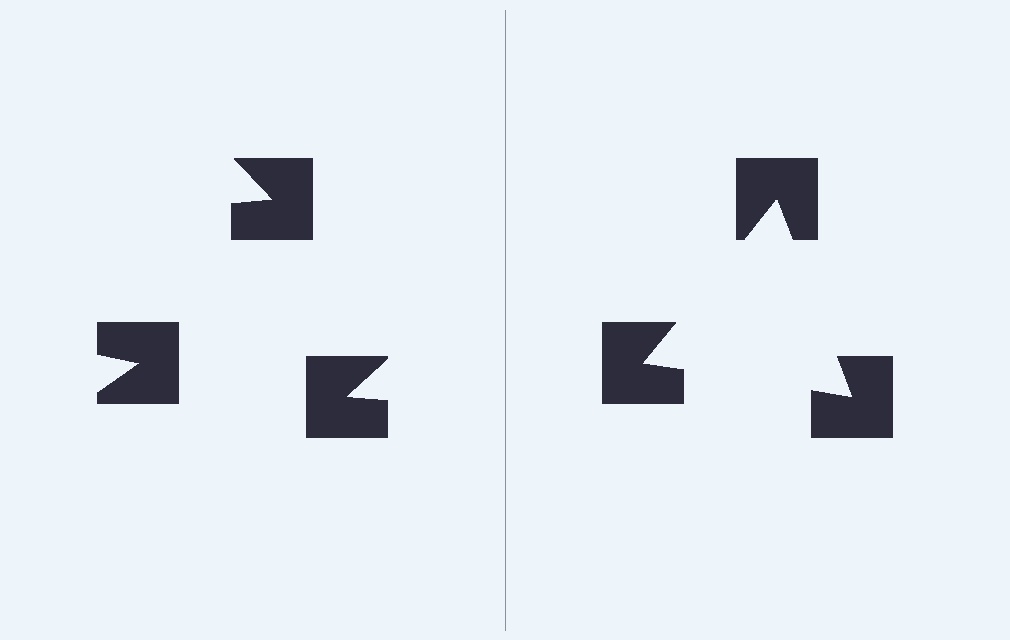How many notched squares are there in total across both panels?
6 — 3 on each side.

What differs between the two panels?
The notched squares are positioned identically on both sides; only the wedge orientations differ. On the right they align to a triangle; on the left they are misaligned.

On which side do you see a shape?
An illusory triangle appears on the right side. On the left side the wedge cuts are rotated, so no coherent shape forms.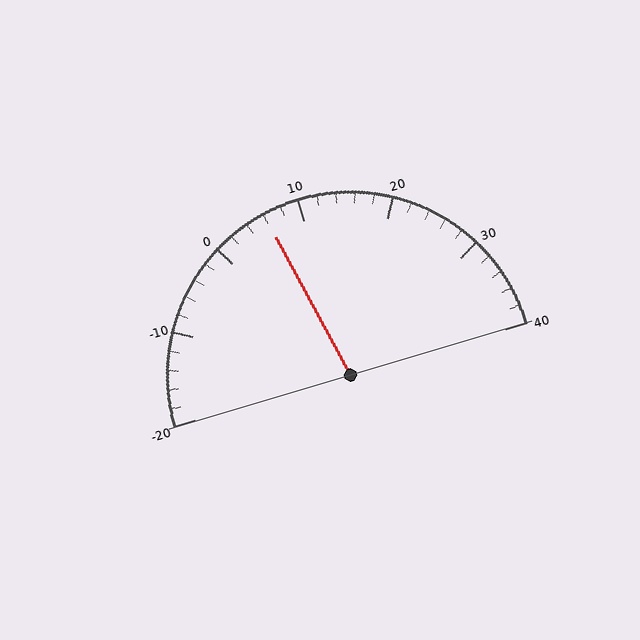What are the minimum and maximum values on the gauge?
The gauge ranges from -20 to 40.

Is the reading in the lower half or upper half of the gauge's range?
The reading is in the lower half of the range (-20 to 40).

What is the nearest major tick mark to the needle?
The nearest major tick mark is 10.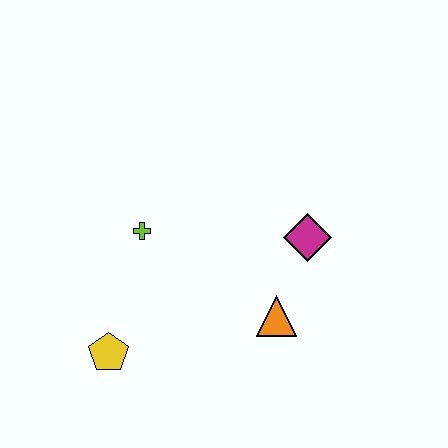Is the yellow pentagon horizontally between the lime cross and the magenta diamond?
No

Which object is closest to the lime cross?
The yellow pentagon is closest to the lime cross.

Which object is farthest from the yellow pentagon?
The magenta diamond is farthest from the yellow pentagon.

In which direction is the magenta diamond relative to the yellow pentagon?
The magenta diamond is to the right of the yellow pentagon.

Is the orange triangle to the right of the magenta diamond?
No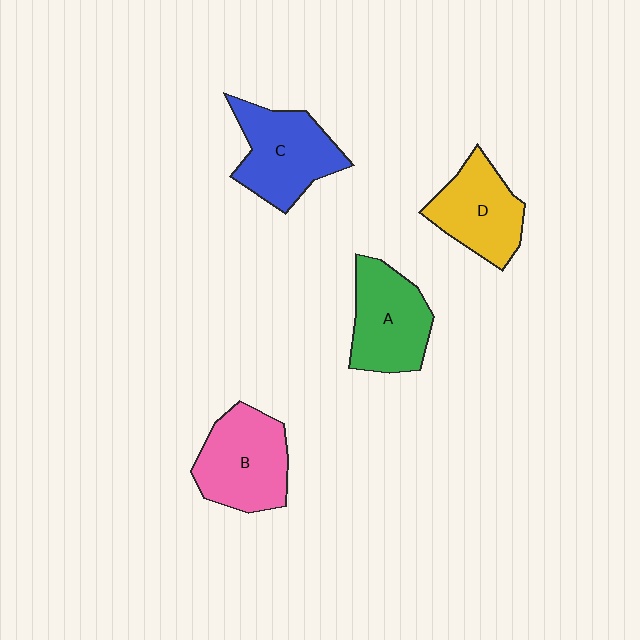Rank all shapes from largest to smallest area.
From largest to smallest: B (pink), C (blue), A (green), D (yellow).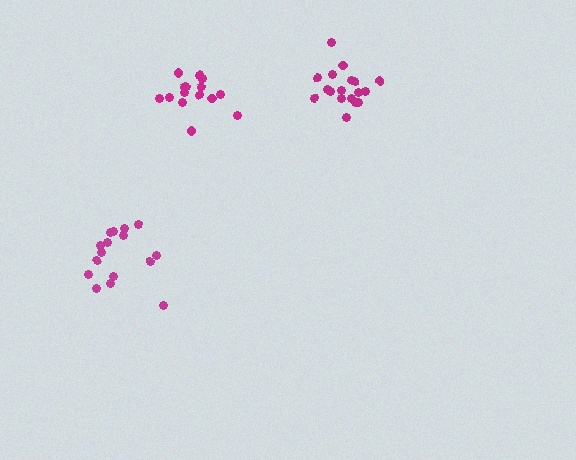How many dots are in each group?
Group 1: 16 dots, Group 2: 18 dots, Group 3: 15 dots (49 total).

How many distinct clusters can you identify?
There are 3 distinct clusters.